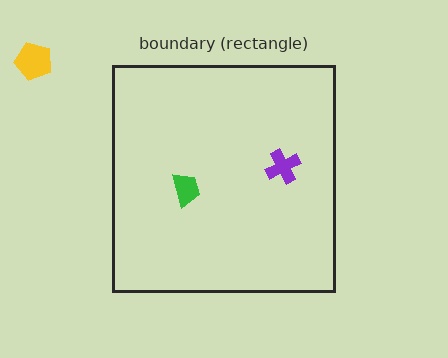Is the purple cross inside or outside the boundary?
Inside.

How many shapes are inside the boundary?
2 inside, 1 outside.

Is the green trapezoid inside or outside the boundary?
Inside.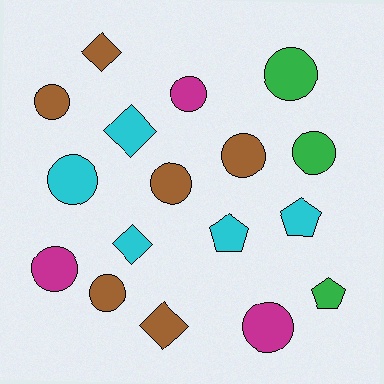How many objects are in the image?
There are 17 objects.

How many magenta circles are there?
There are 3 magenta circles.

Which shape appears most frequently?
Circle, with 10 objects.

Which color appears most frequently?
Brown, with 6 objects.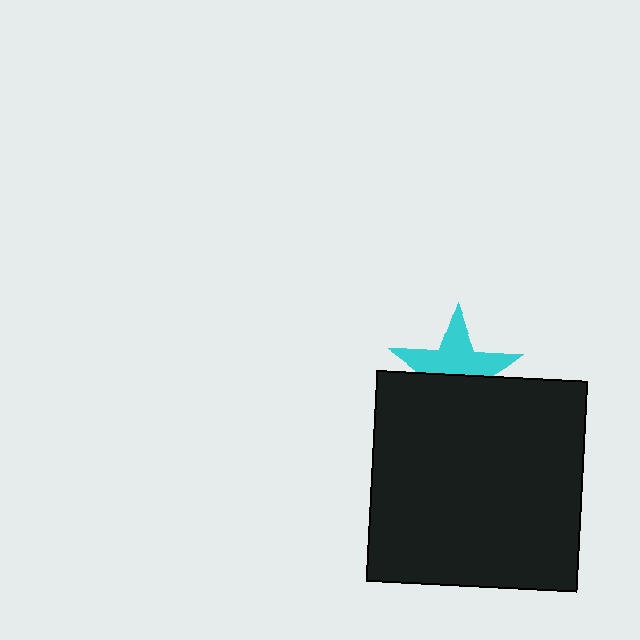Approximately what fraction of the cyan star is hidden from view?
Roughly 44% of the cyan star is hidden behind the black square.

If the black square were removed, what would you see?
You would see the complete cyan star.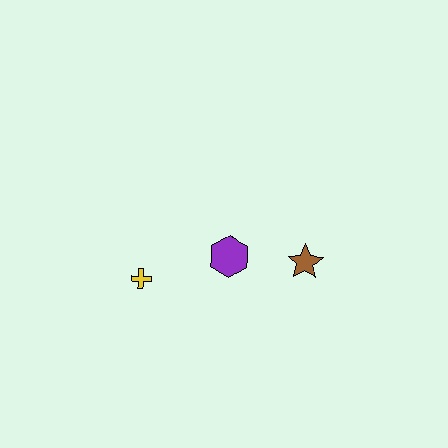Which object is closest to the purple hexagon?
The brown star is closest to the purple hexagon.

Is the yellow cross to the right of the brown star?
No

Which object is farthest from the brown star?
The yellow cross is farthest from the brown star.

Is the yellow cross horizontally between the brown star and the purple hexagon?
No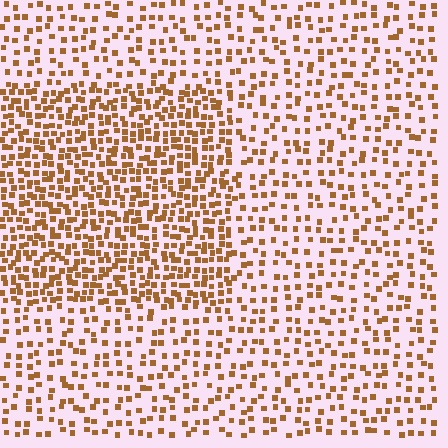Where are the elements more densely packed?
The elements are more densely packed inside the rectangle boundary.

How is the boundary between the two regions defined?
The boundary is defined by a change in element density (approximately 2.0x ratio). All elements are the same color, size, and shape.